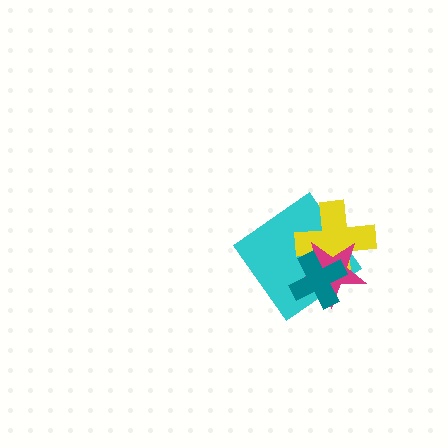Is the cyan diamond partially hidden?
Yes, it is partially covered by another shape.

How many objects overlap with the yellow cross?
3 objects overlap with the yellow cross.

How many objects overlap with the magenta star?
3 objects overlap with the magenta star.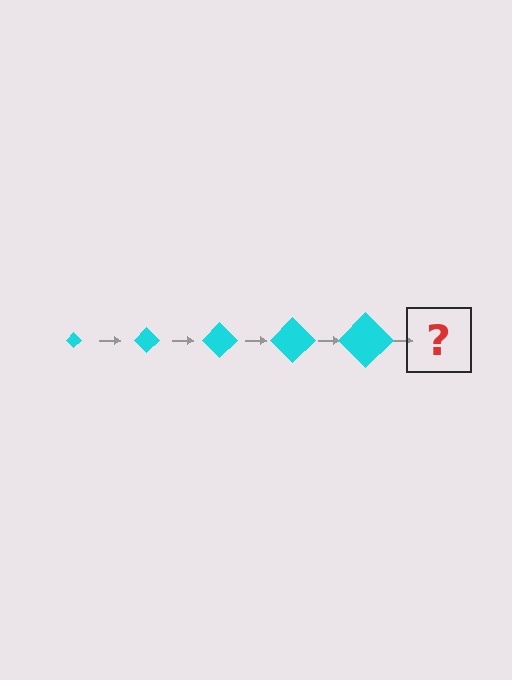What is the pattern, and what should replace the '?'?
The pattern is that the diamond gets progressively larger each step. The '?' should be a cyan diamond, larger than the previous one.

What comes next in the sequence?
The next element should be a cyan diamond, larger than the previous one.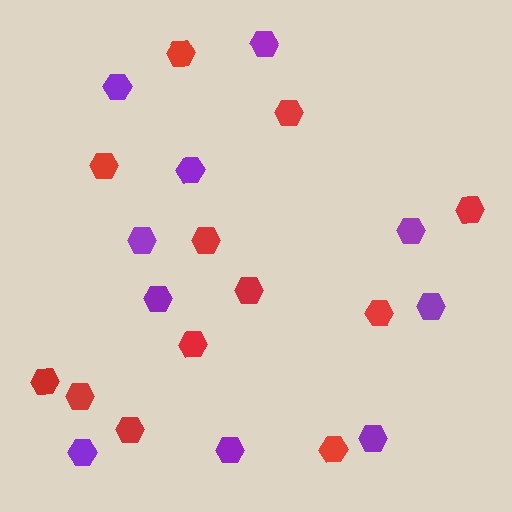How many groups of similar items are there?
There are 2 groups: one group of red hexagons (12) and one group of purple hexagons (10).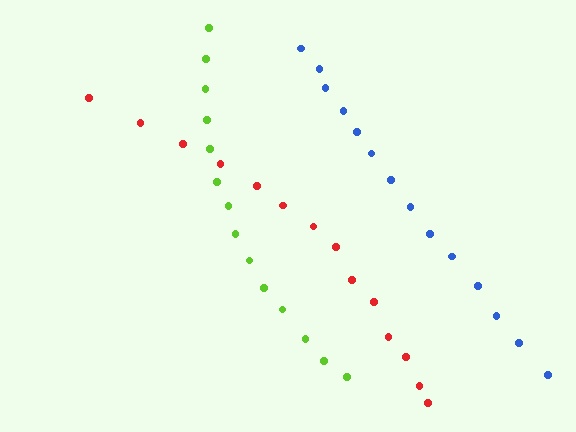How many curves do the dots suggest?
There are 3 distinct paths.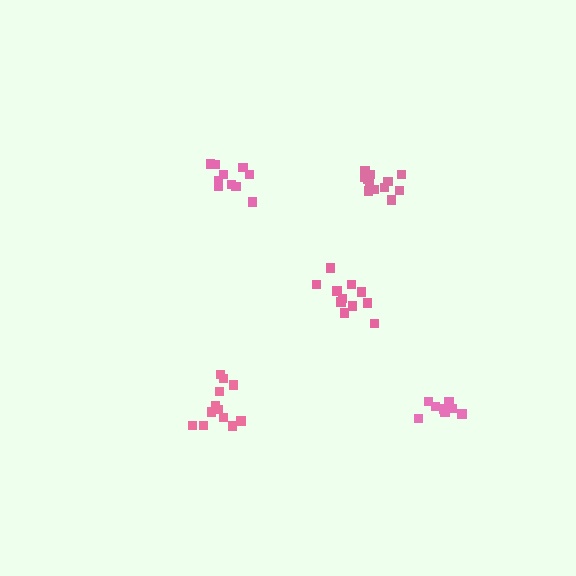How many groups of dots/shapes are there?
There are 5 groups.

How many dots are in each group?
Group 1: 10 dots, Group 2: 12 dots, Group 3: 8 dots, Group 4: 11 dots, Group 5: 13 dots (54 total).